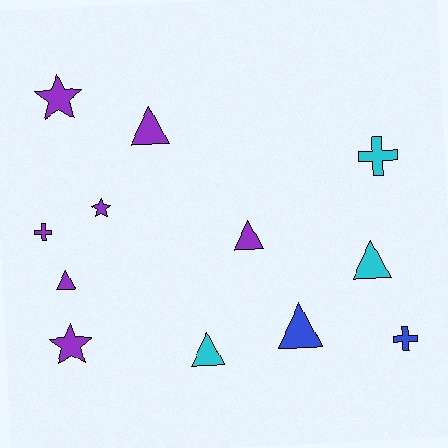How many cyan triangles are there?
There are 2 cyan triangles.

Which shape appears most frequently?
Triangle, with 6 objects.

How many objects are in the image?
There are 12 objects.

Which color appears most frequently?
Purple, with 7 objects.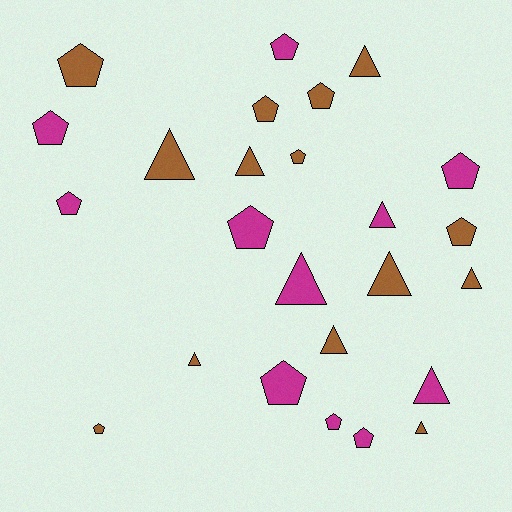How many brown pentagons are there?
There are 6 brown pentagons.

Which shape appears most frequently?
Pentagon, with 14 objects.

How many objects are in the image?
There are 25 objects.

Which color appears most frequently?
Brown, with 14 objects.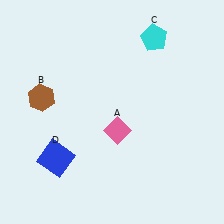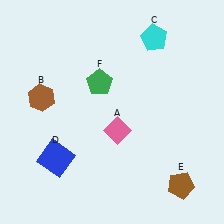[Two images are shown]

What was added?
A brown pentagon (E), a green pentagon (F) were added in Image 2.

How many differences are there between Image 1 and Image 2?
There are 2 differences between the two images.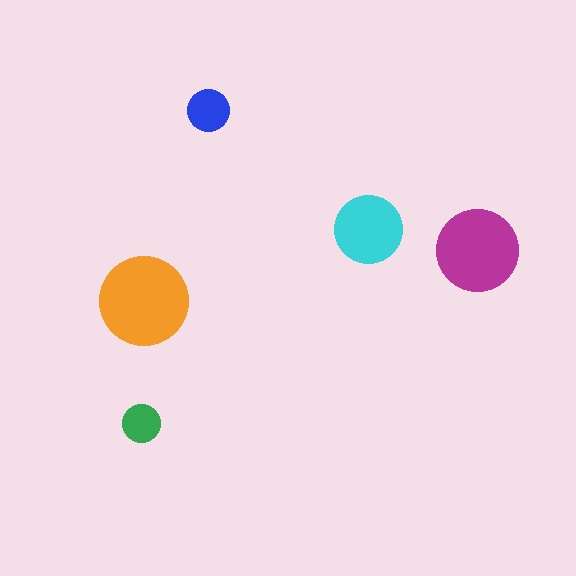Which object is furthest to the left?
The green circle is leftmost.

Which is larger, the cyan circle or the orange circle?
The orange one.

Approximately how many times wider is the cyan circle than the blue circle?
About 1.5 times wider.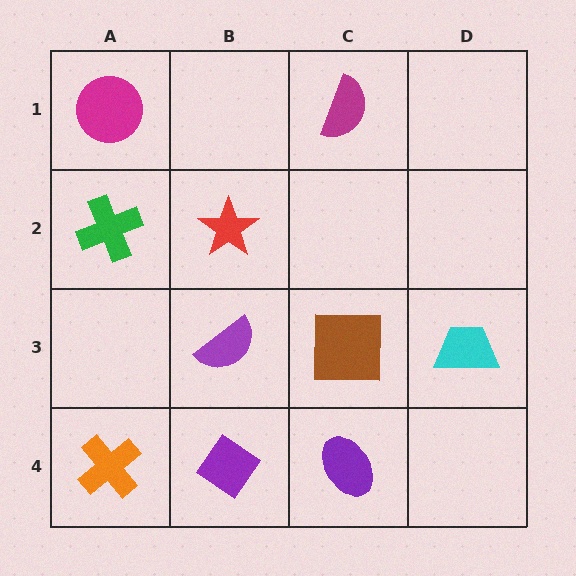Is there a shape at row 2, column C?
No, that cell is empty.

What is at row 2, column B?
A red star.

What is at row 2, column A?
A green cross.